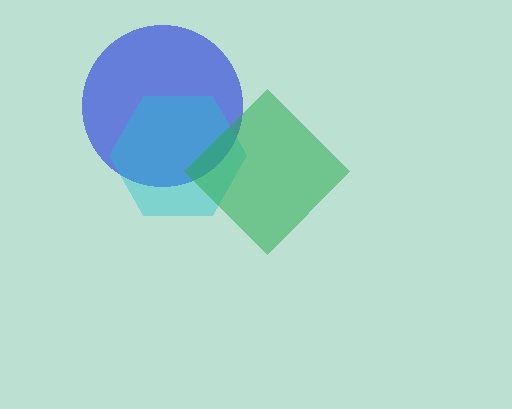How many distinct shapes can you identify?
There are 3 distinct shapes: a blue circle, a cyan hexagon, a green diamond.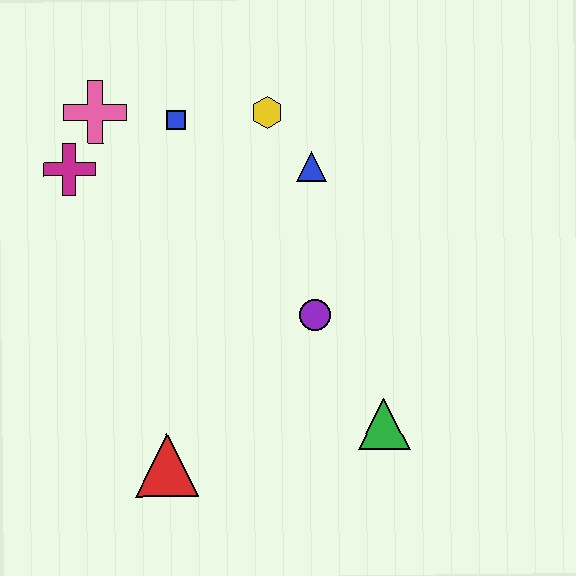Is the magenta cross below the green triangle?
No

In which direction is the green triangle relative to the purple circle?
The green triangle is below the purple circle.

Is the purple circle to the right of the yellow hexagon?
Yes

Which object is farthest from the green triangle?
The pink cross is farthest from the green triangle.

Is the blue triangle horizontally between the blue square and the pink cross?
No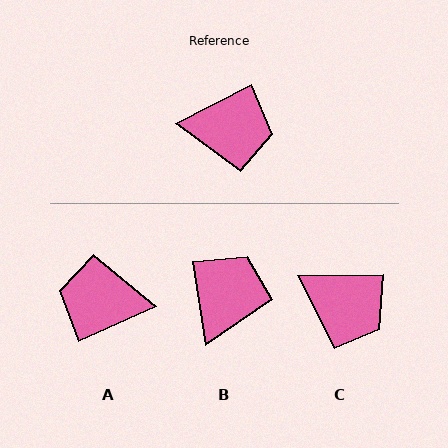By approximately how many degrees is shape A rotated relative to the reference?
Approximately 177 degrees counter-clockwise.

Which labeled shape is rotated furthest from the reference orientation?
A, about 177 degrees away.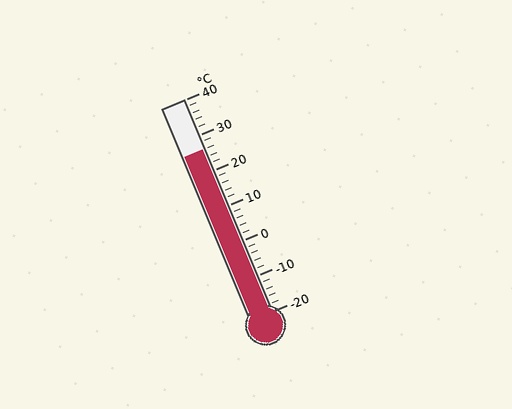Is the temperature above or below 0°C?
The temperature is above 0°C.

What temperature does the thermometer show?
The thermometer shows approximately 26°C.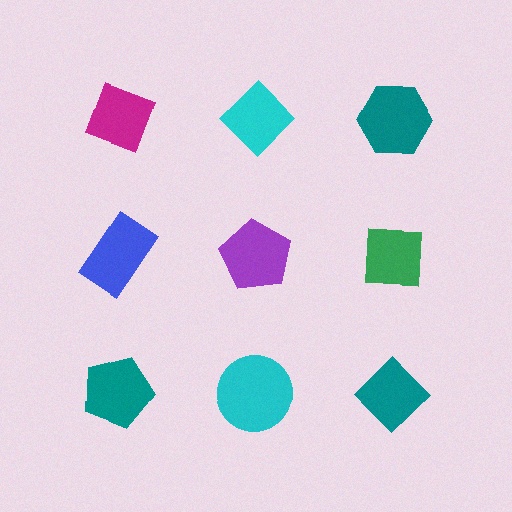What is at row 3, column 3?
A teal diamond.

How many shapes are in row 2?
3 shapes.